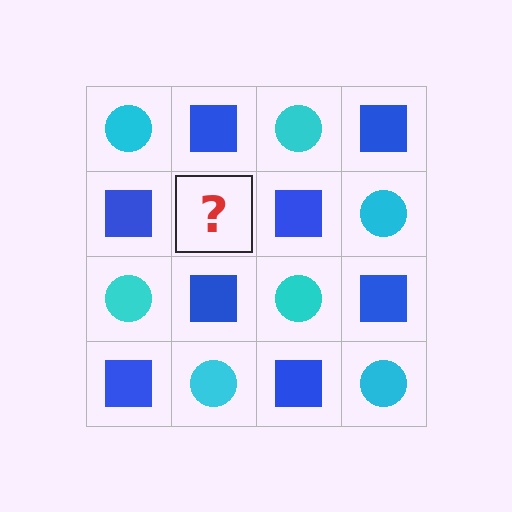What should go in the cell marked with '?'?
The missing cell should contain a cyan circle.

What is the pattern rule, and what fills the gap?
The rule is that it alternates cyan circle and blue square in a checkerboard pattern. The gap should be filled with a cyan circle.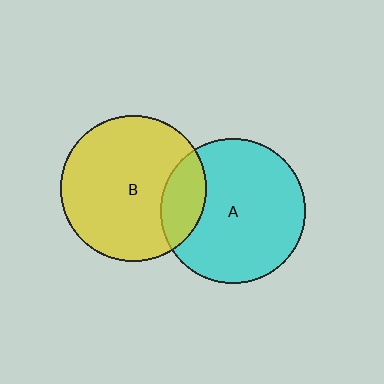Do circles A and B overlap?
Yes.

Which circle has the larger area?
Circle B (yellow).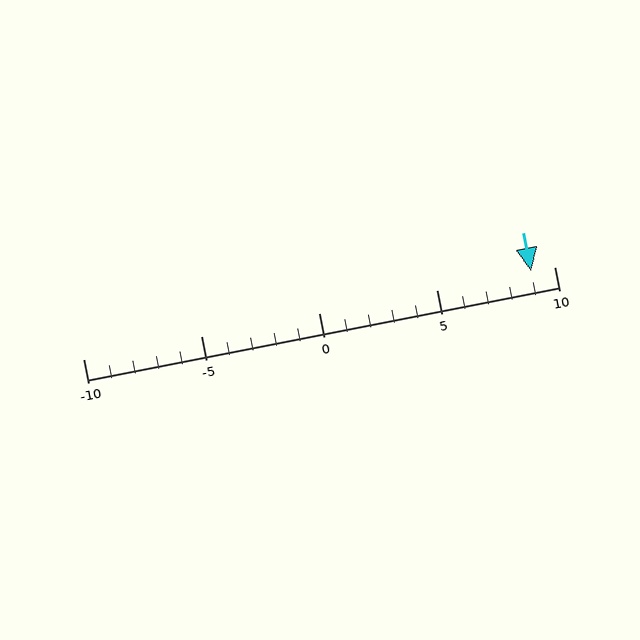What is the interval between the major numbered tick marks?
The major tick marks are spaced 5 units apart.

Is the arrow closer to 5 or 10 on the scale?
The arrow is closer to 10.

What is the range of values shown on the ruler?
The ruler shows values from -10 to 10.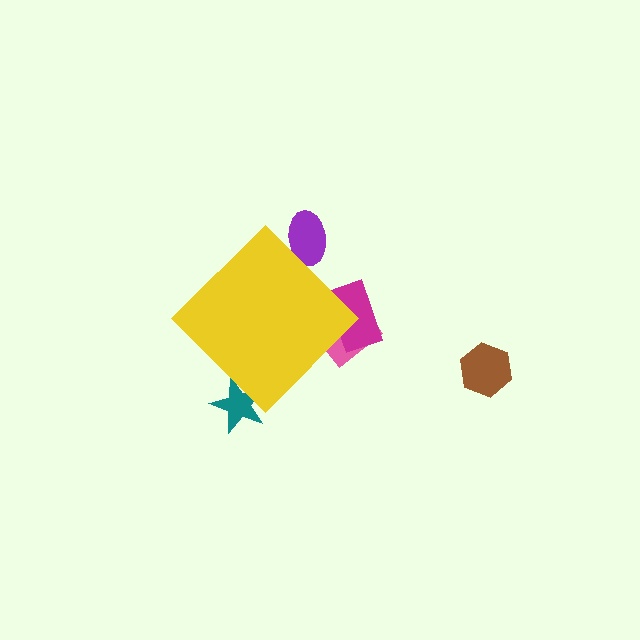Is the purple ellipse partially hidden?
Yes, the purple ellipse is partially hidden behind the yellow diamond.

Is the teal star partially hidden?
Yes, the teal star is partially hidden behind the yellow diamond.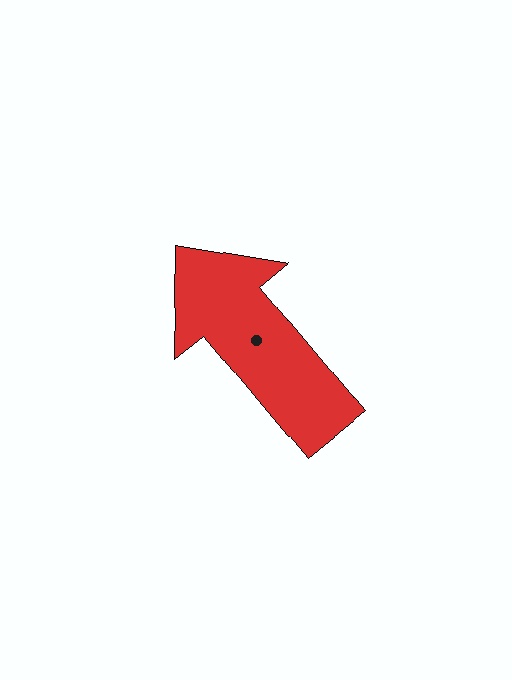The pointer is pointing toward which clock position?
Roughly 11 o'clock.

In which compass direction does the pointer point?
Northwest.